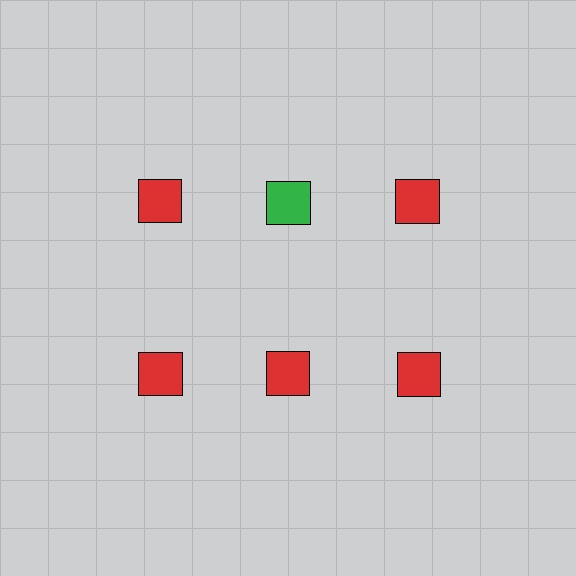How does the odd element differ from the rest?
It has a different color: green instead of red.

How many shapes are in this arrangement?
There are 6 shapes arranged in a grid pattern.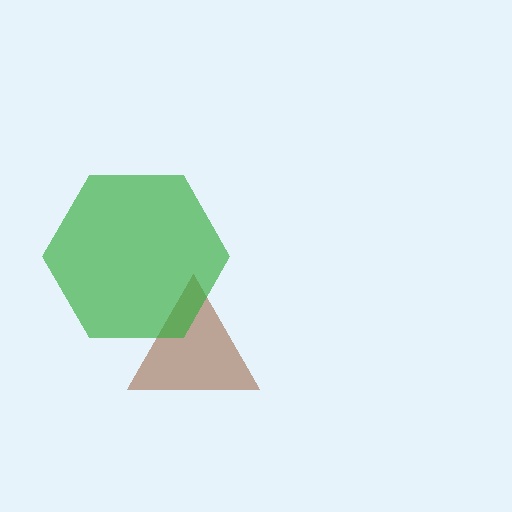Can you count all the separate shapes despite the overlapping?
Yes, there are 2 separate shapes.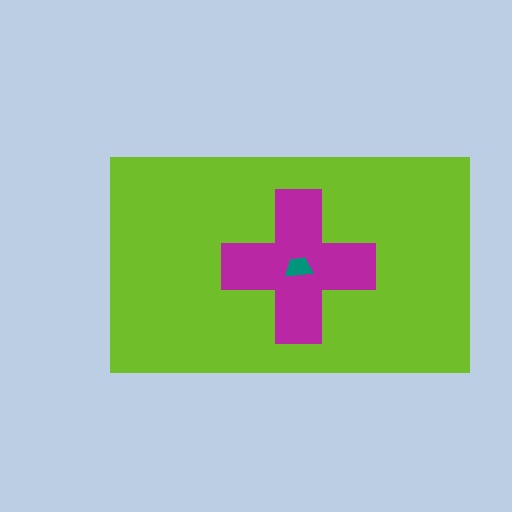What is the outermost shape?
The lime rectangle.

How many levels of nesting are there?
3.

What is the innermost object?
The teal trapezoid.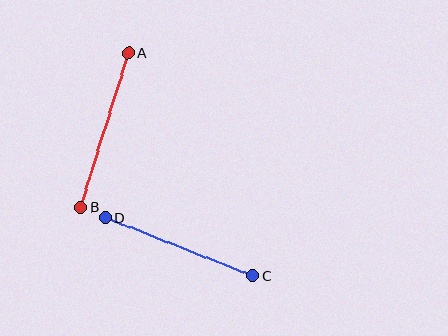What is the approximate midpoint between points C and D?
The midpoint is at approximately (179, 247) pixels.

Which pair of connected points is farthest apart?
Points A and B are farthest apart.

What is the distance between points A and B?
The distance is approximately 162 pixels.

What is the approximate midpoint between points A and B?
The midpoint is at approximately (104, 130) pixels.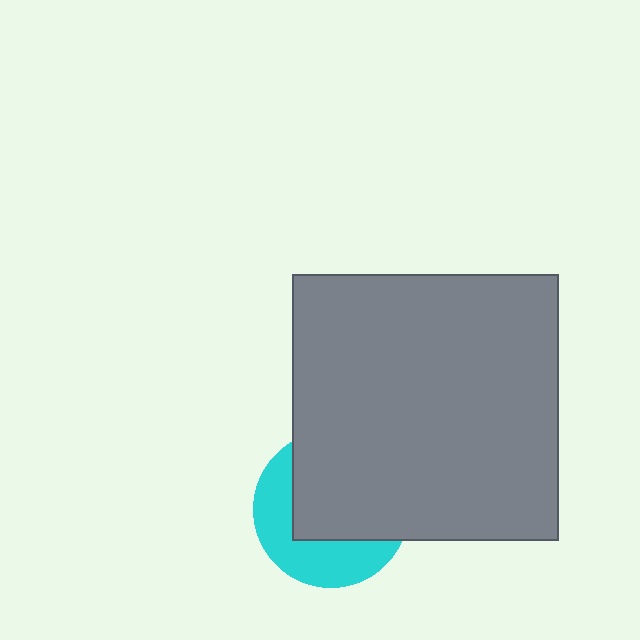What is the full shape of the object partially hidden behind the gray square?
The partially hidden object is a cyan circle.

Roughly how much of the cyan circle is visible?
A small part of it is visible (roughly 40%).